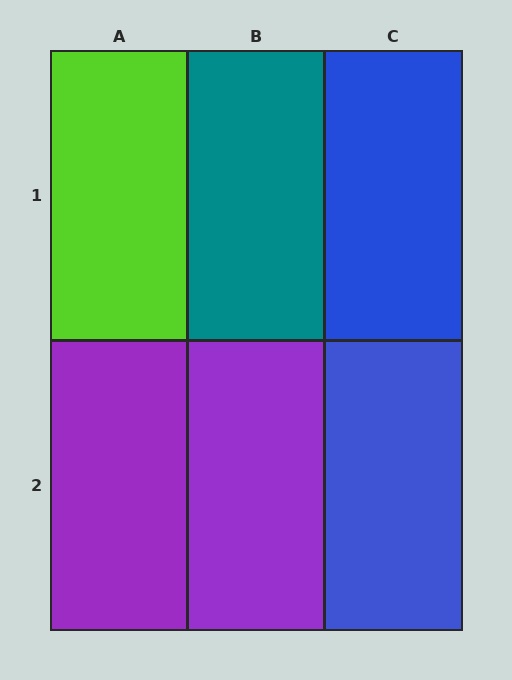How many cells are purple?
2 cells are purple.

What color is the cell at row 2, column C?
Blue.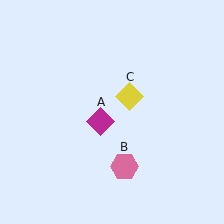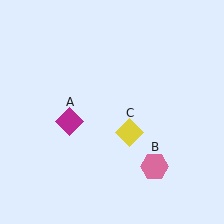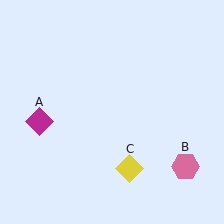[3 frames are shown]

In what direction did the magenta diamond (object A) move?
The magenta diamond (object A) moved left.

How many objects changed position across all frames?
3 objects changed position: magenta diamond (object A), pink hexagon (object B), yellow diamond (object C).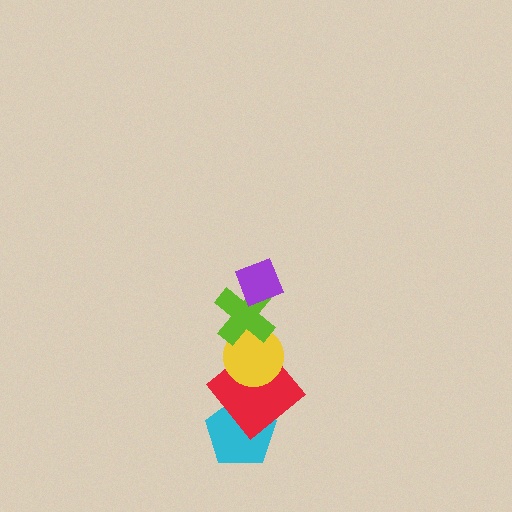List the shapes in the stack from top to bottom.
From top to bottom: the purple diamond, the lime cross, the yellow circle, the red diamond, the cyan pentagon.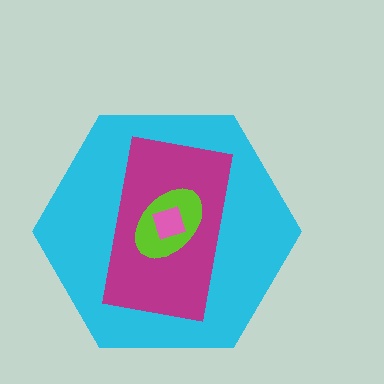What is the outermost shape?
The cyan hexagon.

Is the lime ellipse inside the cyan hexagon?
Yes.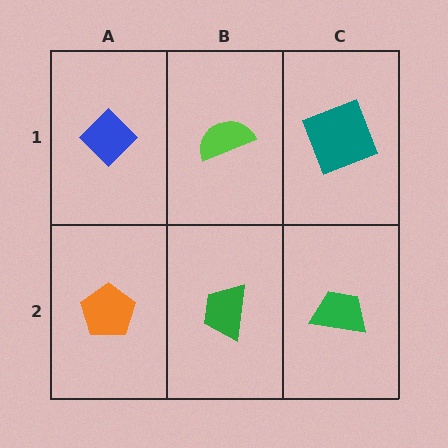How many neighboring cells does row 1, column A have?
2.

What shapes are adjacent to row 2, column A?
A blue diamond (row 1, column A), a green trapezoid (row 2, column B).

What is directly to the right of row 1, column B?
A teal square.